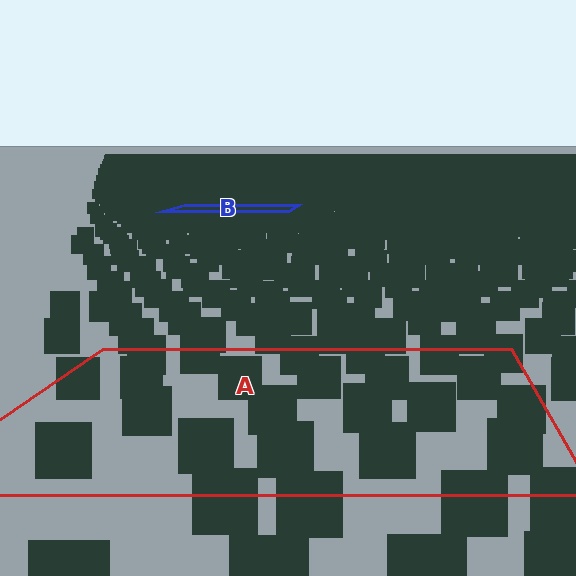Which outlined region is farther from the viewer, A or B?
Region B is farther from the viewer — the texture elements inside it appear smaller and more densely packed.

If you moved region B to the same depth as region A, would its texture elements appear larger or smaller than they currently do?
They would appear larger. At a closer depth, the same texture elements are projected at a bigger on-screen size.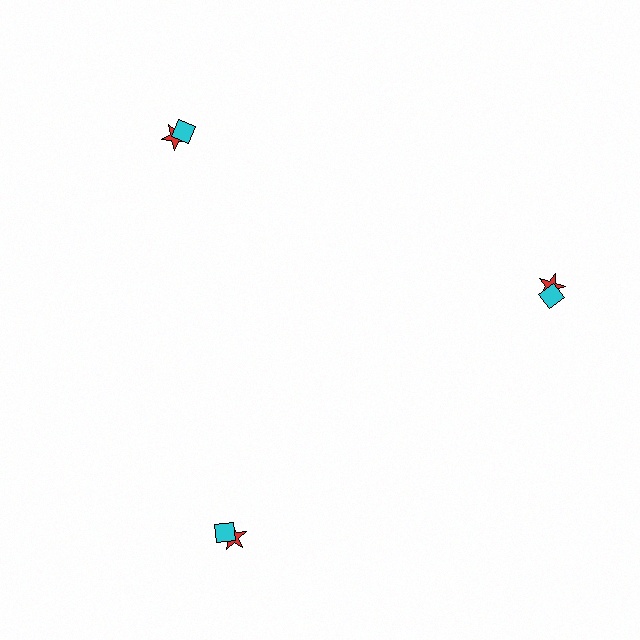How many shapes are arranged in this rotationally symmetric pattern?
There are 6 shapes, arranged in 3 groups of 2.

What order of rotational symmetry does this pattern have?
This pattern has 3-fold rotational symmetry.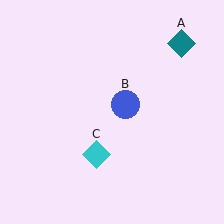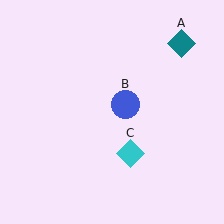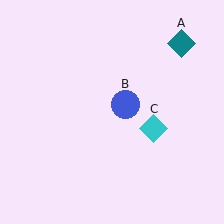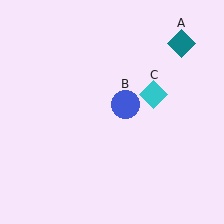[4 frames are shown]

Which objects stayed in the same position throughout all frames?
Teal diamond (object A) and blue circle (object B) remained stationary.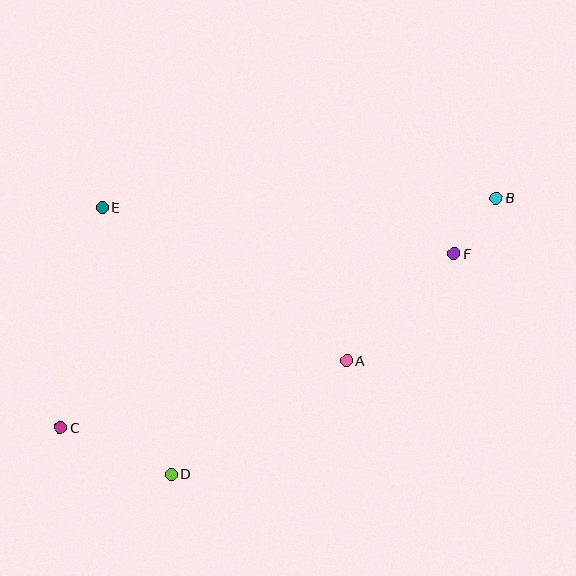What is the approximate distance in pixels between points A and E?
The distance between A and E is approximately 288 pixels.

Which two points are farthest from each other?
Points B and C are farthest from each other.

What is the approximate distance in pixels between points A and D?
The distance between A and D is approximately 209 pixels.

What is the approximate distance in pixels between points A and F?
The distance between A and F is approximately 152 pixels.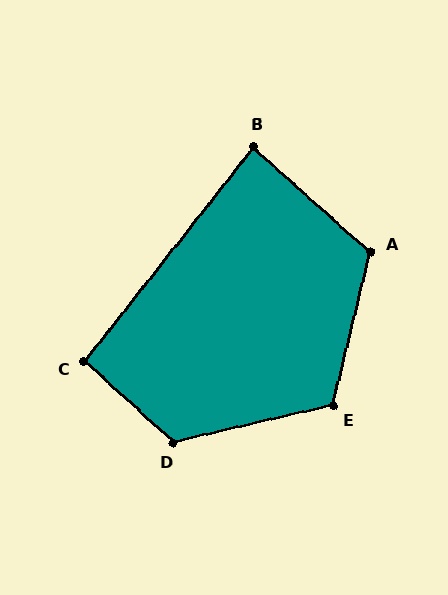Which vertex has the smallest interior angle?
B, at approximately 86 degrees.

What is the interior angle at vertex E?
Approximately 117 degrees (obtuse).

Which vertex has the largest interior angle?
D, at approximately 124 degrees.